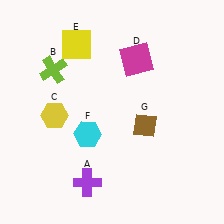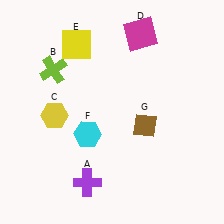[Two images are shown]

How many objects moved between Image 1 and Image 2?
1 object moved between the two images.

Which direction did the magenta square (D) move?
The magenta square (D) moved up.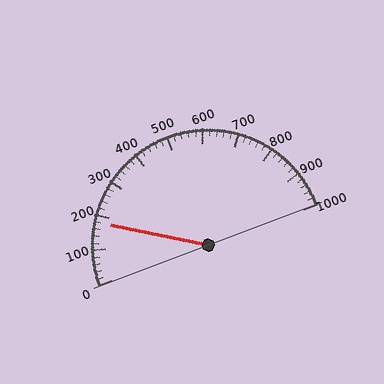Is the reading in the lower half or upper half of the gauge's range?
The reading is in the lower half of the range (0 to 1000).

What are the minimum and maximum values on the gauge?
The gauge ranges from 0 to 1000.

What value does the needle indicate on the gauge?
The needle indicates approximately 180.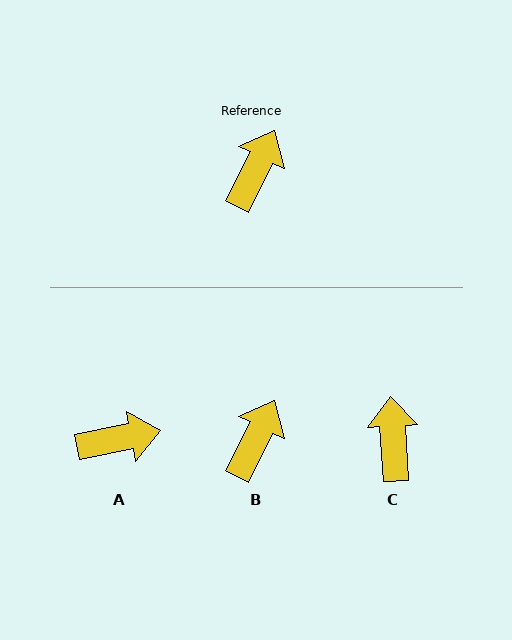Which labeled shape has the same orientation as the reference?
B.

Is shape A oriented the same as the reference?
No, it is off by about 53 degrees.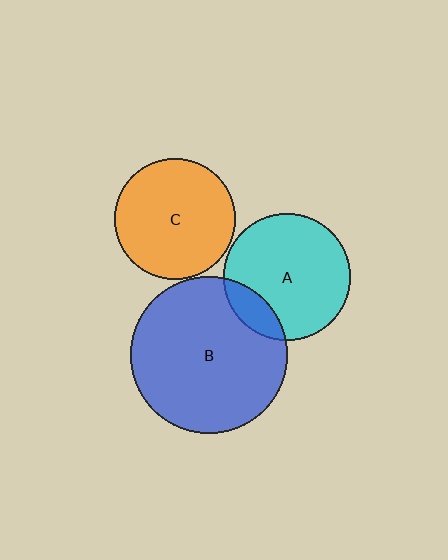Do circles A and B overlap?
Yes.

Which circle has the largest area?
Circle B (blue).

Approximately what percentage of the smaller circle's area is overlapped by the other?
Approximately 15%.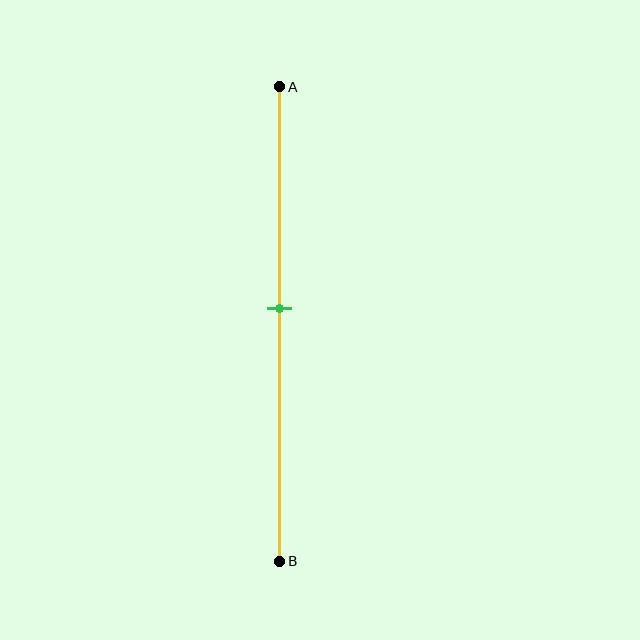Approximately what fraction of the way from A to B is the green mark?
The green mark is approximately 45% of the way from A to B.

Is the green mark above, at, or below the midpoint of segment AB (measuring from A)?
The green mark is above the midpoint of segment AB.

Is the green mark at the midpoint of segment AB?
No, the mark is at about 45% from A, not at the 50% midpoint.